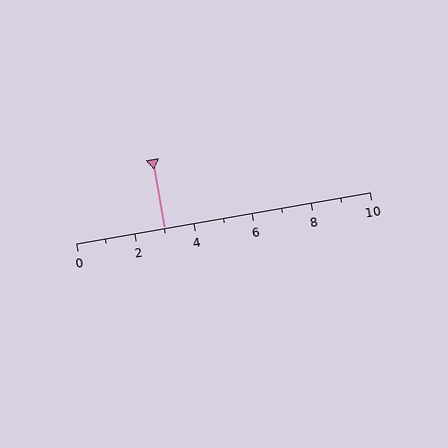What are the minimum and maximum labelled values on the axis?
The axis runs from 0 to 10.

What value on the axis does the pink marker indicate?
The marker indicates approximately 3.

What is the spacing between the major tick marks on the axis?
The major ticks are spaced 2 apart.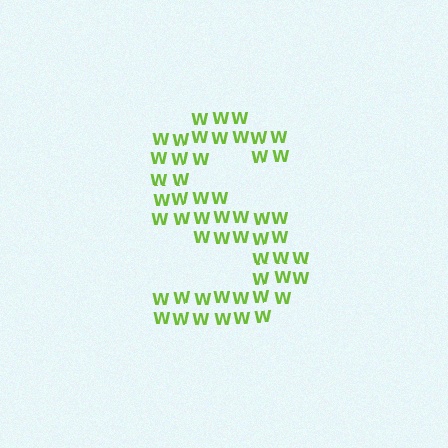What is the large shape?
The large shape is the letter S.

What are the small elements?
The small elements are letter W's.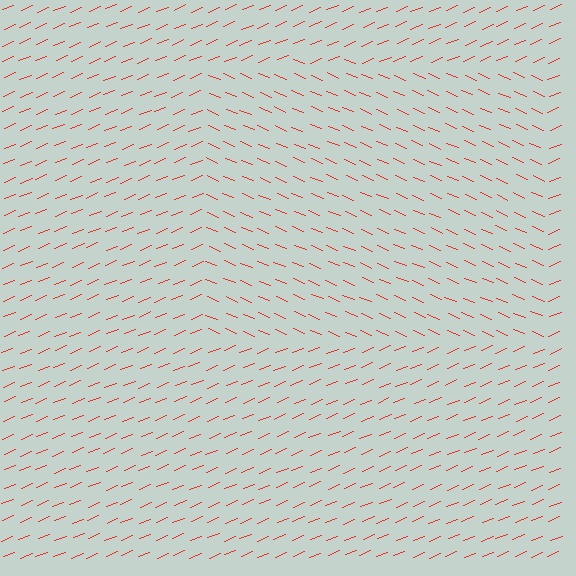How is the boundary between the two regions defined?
The boundary is defined purely by a change in line orientation (approximately 45 degrees difference). All lines are the same color and thickness.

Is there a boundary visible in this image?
Yes, there is a texture boundary formed by a change in line orientation.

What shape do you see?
I see a rectangle.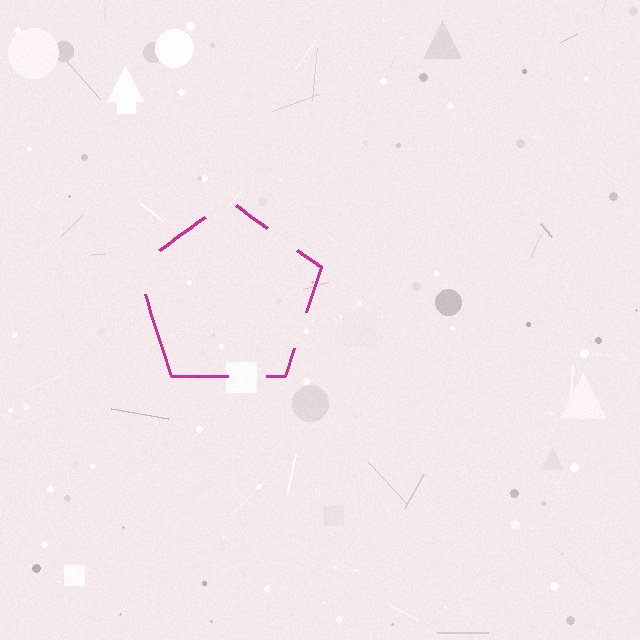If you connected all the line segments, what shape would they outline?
They would outline a pentagon.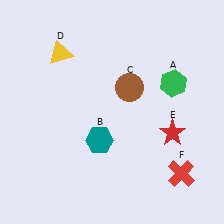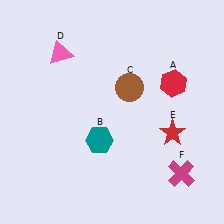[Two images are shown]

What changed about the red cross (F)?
In Image 1, F is red. In Image 2, it changed to magenta.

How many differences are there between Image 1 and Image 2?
There are 3 differences between the two images.